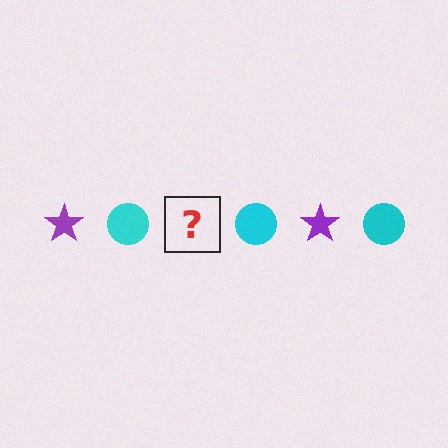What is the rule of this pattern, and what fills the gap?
The rule is that the pattern alternates between purple star and cyan circle. The gap should be filled with a purple star.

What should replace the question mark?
The question mark should be replaced with a purple star.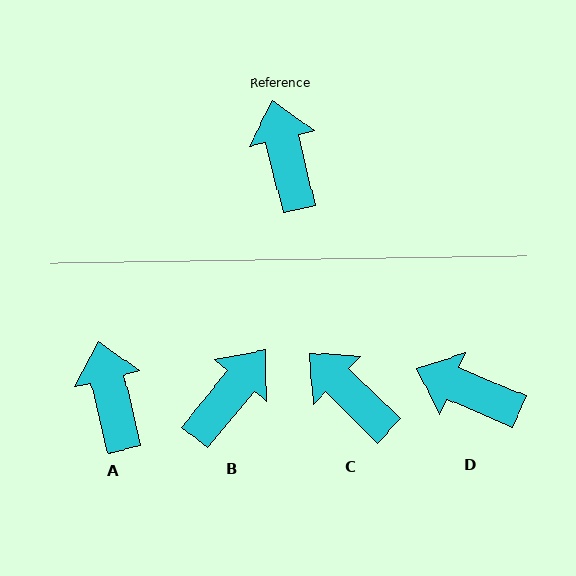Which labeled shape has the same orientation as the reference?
A.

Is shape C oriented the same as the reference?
No, it is off by about 32 degrees.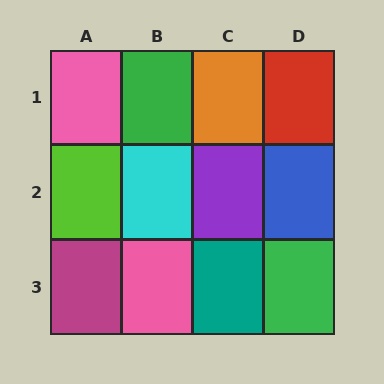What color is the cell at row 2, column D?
Blue.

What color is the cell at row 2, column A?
Lime.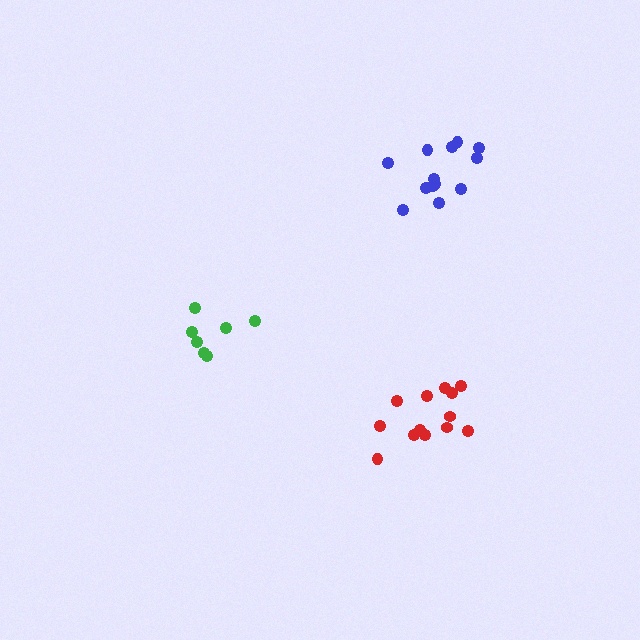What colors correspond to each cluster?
The clusters are colored: green, red, blue.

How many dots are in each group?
Group 1: 7 dots, Group 2: 13 dots, Group 3: 13 dots (33 total).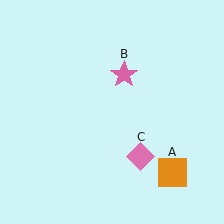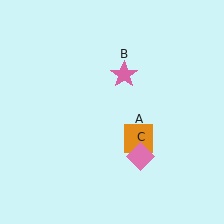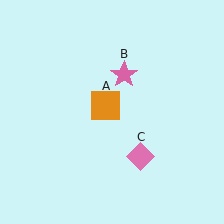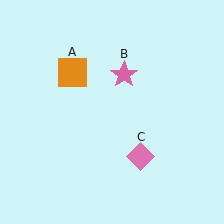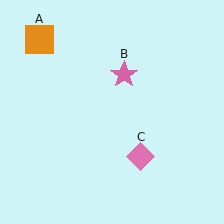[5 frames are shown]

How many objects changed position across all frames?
1 object changed position: orange square (object A).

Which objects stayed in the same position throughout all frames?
Pink star (object B) and pink diamond (object C) remained stationary.